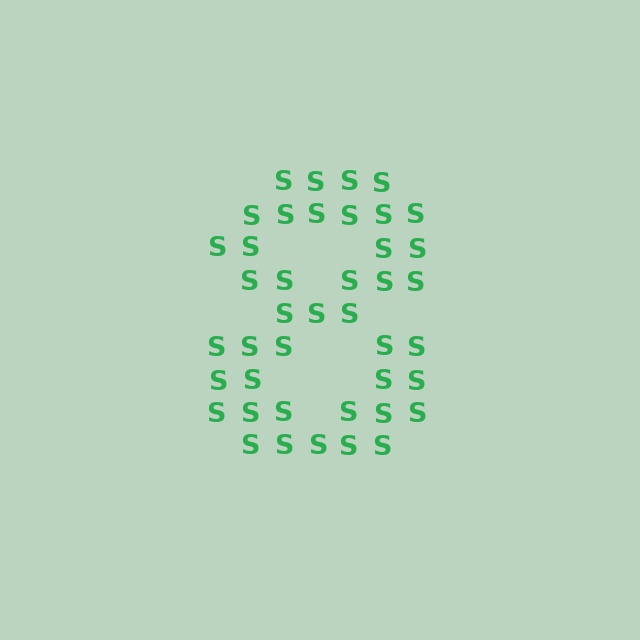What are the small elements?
The small elements are letter S's.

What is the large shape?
The large shape is the digit 8.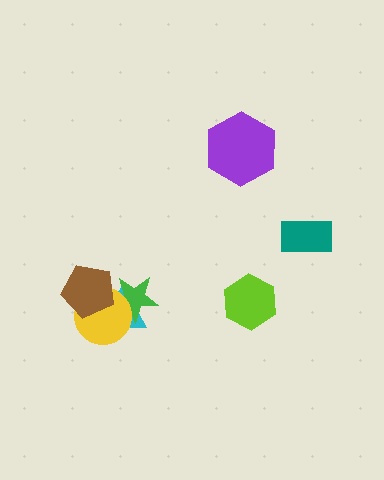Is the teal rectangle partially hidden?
No, no other shape covers it.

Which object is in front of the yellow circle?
The brown pentagon is in front of the yellow circle.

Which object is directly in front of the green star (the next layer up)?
The yellow circle is directly in front of the green star.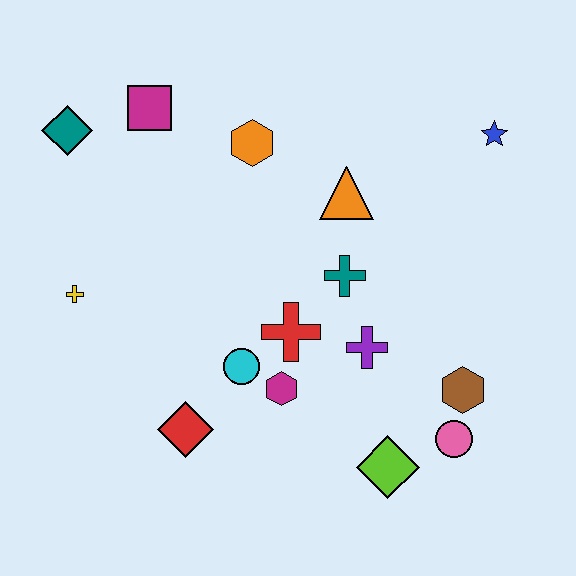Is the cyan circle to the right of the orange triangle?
No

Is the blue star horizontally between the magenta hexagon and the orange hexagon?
No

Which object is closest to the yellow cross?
The teal diamond is closest to the yellow cross.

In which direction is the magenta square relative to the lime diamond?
The magenta square is above the lime diamond.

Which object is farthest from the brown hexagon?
The teal diamond is farthest from the brown hexagon.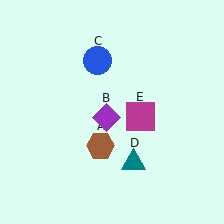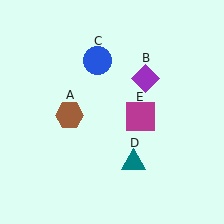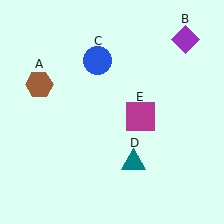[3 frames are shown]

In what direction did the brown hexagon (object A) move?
The brown hexagon (object A) moved up and to the left.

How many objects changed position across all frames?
2 objects changed position: brown hexagon (object A), purple diamond (object B).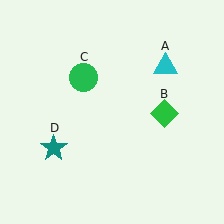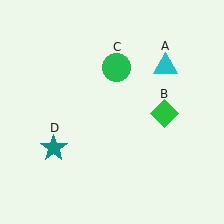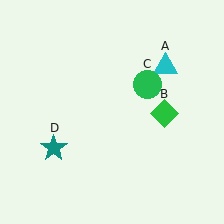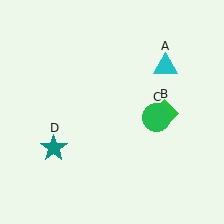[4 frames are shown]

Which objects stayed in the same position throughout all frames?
Cyan triangle (object A) and green diamond (object B) and teal star (object D) remained stationary.